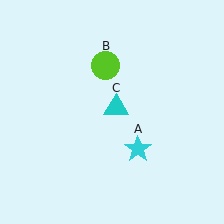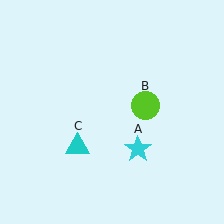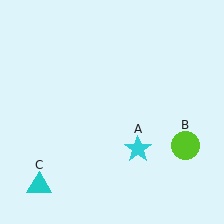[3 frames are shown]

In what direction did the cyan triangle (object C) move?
The cyan triangle (object C) moved down and to the left.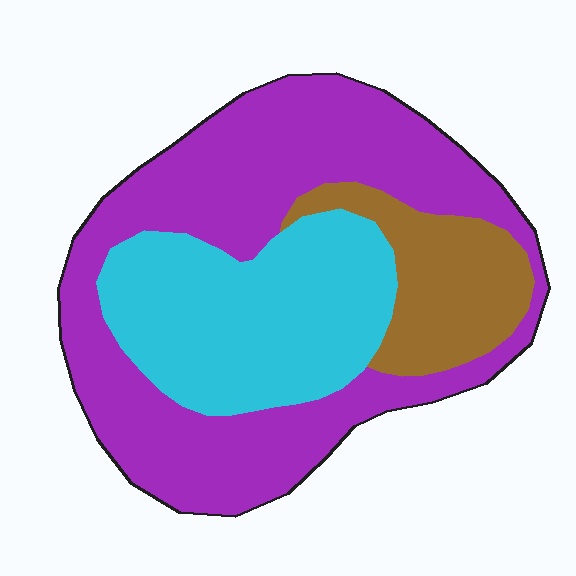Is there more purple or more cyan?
Purple.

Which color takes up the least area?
Brown, at roughly 15%.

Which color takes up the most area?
Purple, at roughly 55%.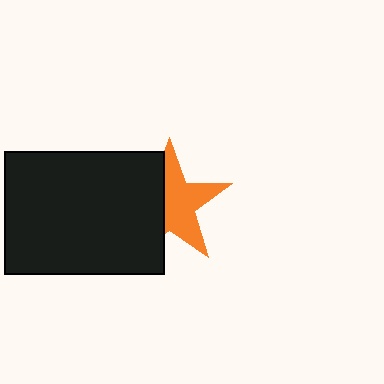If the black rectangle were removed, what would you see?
You would see the complete orange star.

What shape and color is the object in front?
The object in front is a black rectangle.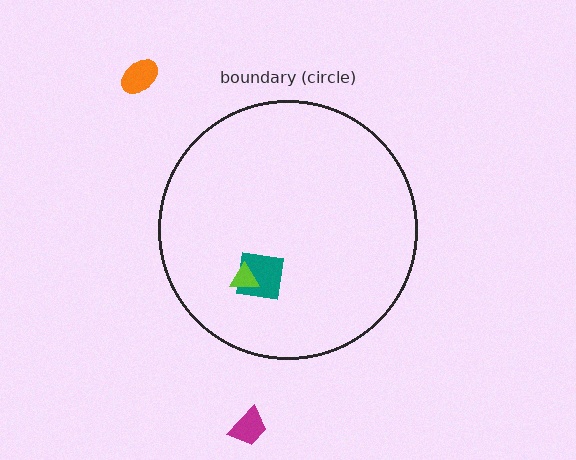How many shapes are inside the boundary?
2 inside, 2 outside.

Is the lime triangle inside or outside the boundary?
Inside.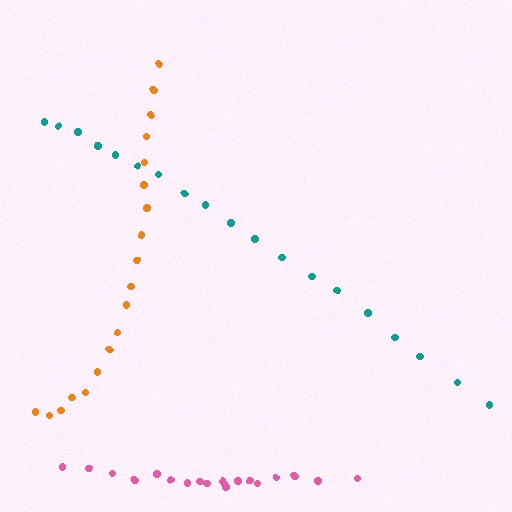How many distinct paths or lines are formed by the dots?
There are 3 distinct paths.